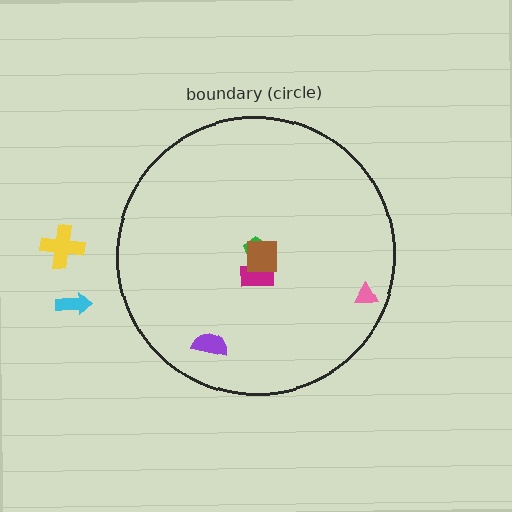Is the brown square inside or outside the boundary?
Inside.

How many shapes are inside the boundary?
5 inside, 2 outside.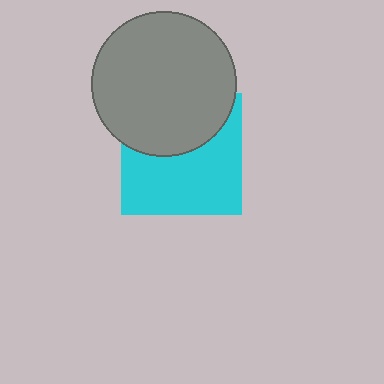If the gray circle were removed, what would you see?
You would see the complete cyan square.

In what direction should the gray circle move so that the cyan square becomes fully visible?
The gray circle should move up. That is the shortest direction to clear the overlap and leave the cyan square fully visible.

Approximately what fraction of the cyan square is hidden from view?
Roughly 41% of the cyan square is hidden behind the gray circle.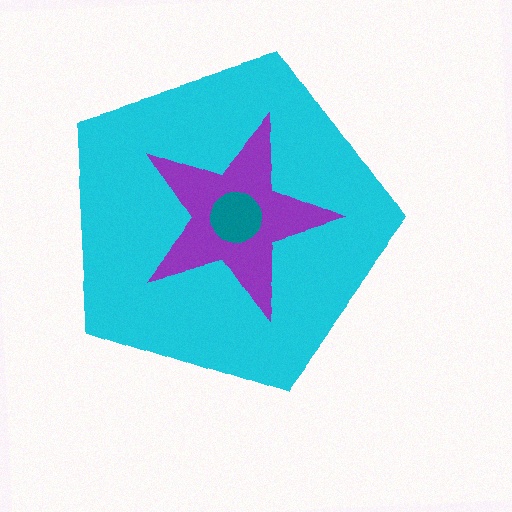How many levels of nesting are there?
3.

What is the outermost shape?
The cyan pentagon.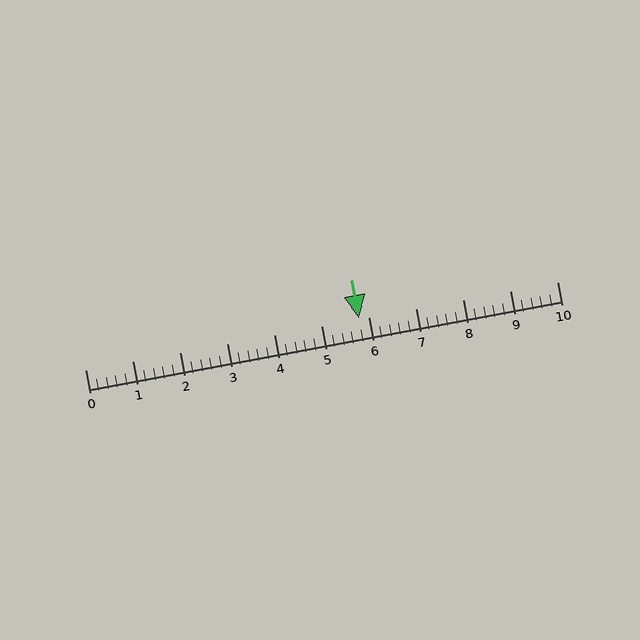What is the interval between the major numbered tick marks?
The major tick marks are spaced 1 units apart.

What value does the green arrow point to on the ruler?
The green arrow points to approximately 5.8.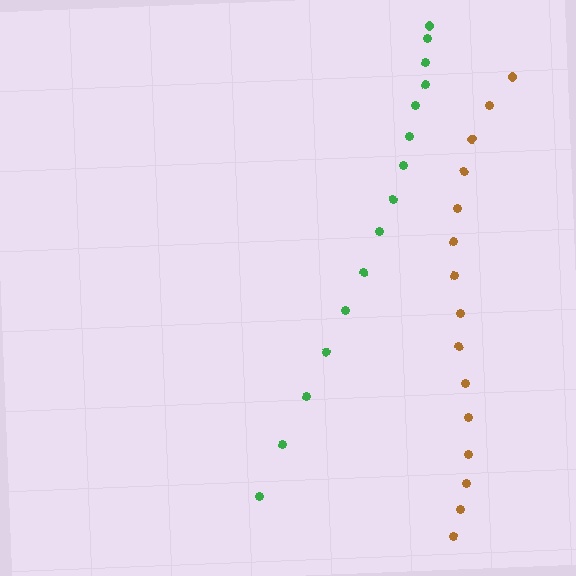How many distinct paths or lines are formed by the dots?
There are 2 distinct paths.